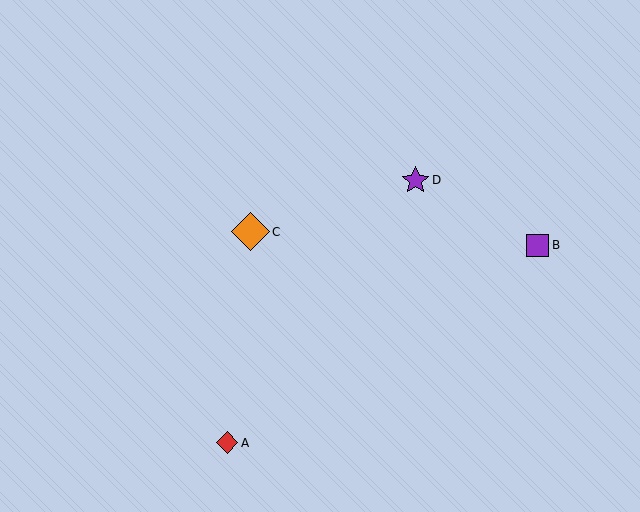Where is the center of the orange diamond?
The center of the orange diamond is at (251, 232).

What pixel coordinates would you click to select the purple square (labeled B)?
Click at (538, 245) to select the purple square B.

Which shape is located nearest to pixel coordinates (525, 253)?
The purple square (labeled B) at (538, 245) is nearest to that location.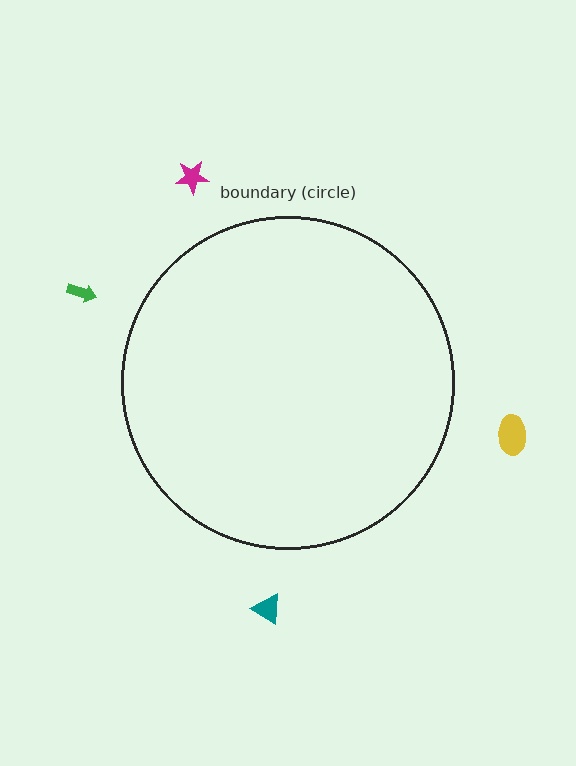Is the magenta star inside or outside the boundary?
Outside.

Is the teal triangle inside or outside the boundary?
Outside.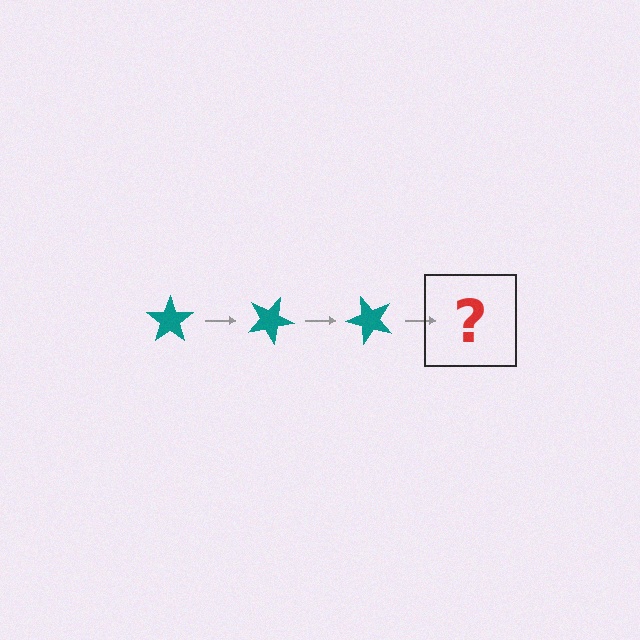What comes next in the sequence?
The next element should be a teal star rotated 75 degrees.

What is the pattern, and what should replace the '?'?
The pattern is that the star rotates 25 degrees each step. The '?' should be a teal star rotated 75 degrees.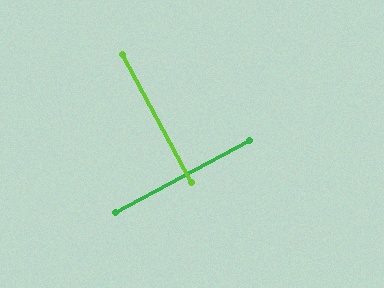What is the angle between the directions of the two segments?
Approximately 90 degrees.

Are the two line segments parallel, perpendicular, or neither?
Perpendicular — they meet at approximately 90°.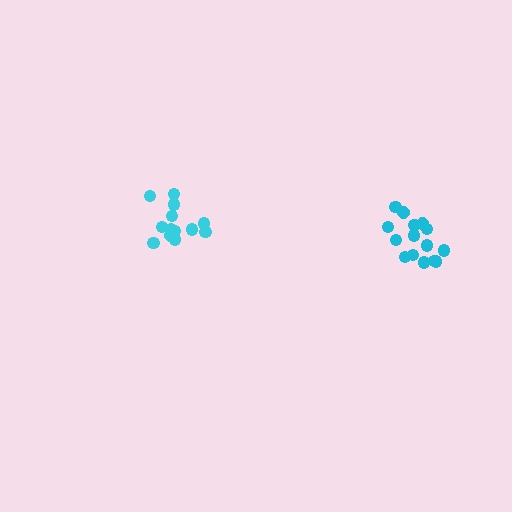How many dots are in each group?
Group 1: 15 dots, Group 2: 13 dots (28 total).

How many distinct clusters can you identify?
There are 2 distinct clusters.